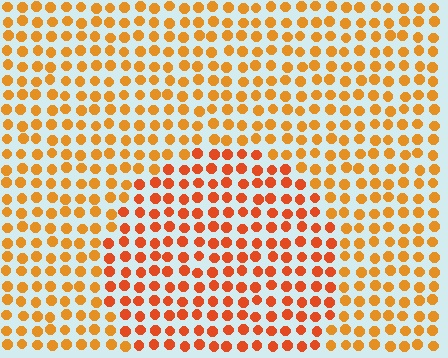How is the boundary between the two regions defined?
The boundary is defined purely by a slight shift in hue (about 22 degrees). Spacing, size, and orientation are identical on both sides.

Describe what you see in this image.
The image is filled with small orange elements in a uniform arrangement. A circle-shaped region is visible where the elements are tinted to a slightly different hue, forming a subtle color boundary.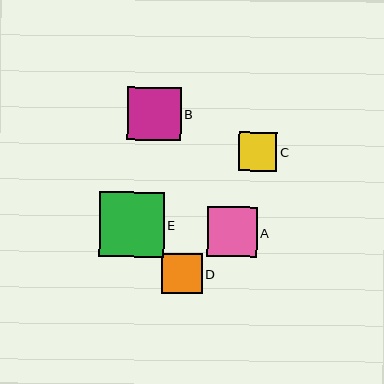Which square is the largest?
Square E is the largest with a size of approximately 65 pixels.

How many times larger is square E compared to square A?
Square E is approximately 1.3 times the size of square A.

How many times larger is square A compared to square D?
Square A is approximately 1.2 times the size of square D.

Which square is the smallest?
Square C is the smallest with a size of approximately 39 pixels.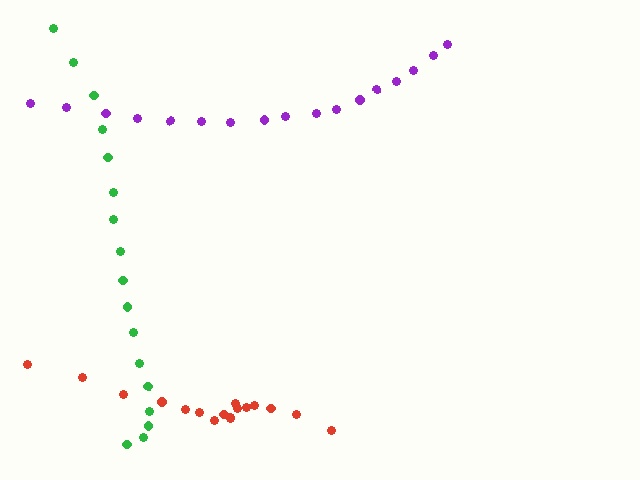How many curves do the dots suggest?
There are 3 distinct paths.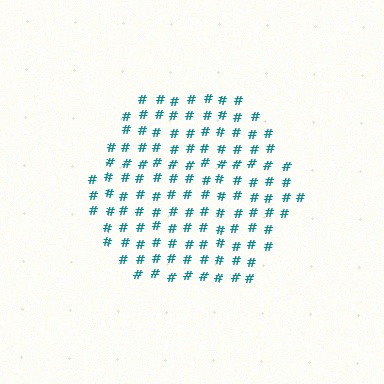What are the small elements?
The small elements are hash symbols.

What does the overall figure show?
The overall figure shows a hexagon.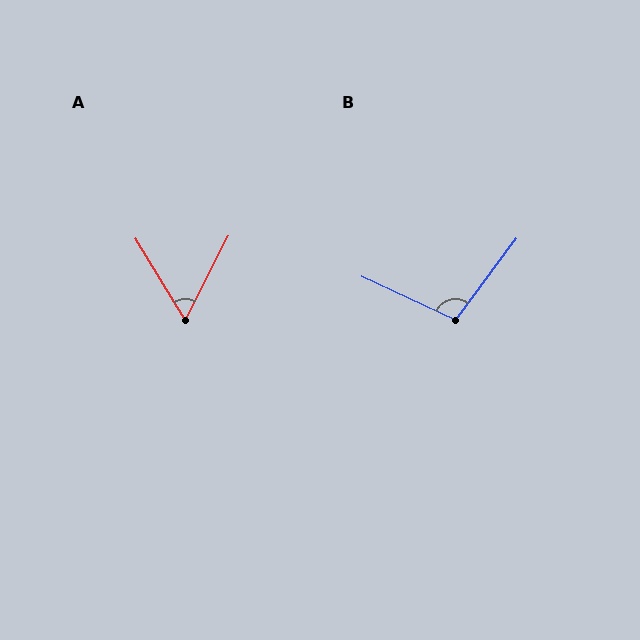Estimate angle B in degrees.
Approximately 101 degrees.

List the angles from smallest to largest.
A (59°), B (101°).